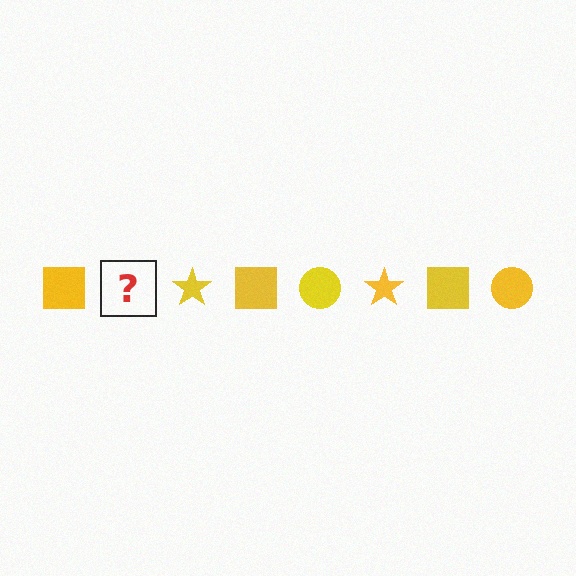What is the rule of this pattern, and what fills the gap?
The rule is that the pattern cycles through square, circle, star shapes in yellow. The gap should be filled with a yellow circle.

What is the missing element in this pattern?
The missing element is a yellow circle.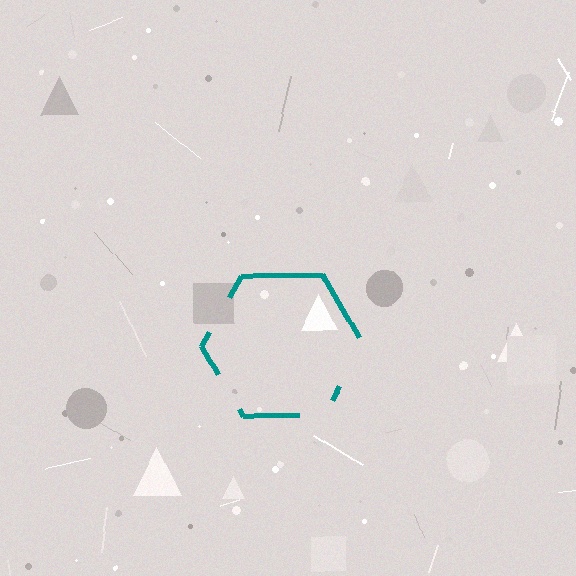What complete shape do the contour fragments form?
The contour fragments form a hexagon.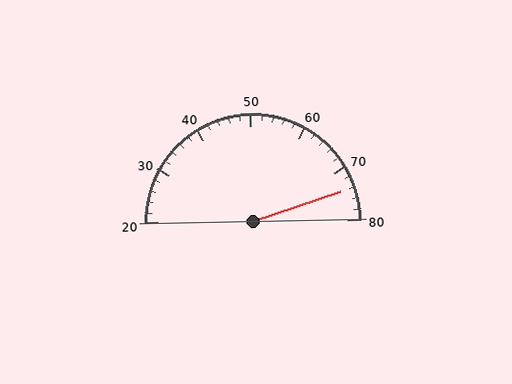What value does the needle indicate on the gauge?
The needle indicates approximately 74.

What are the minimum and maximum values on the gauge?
The gauge ranges from 20 to 80.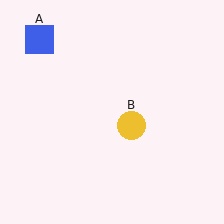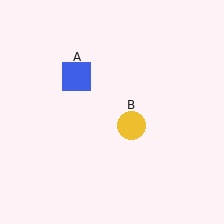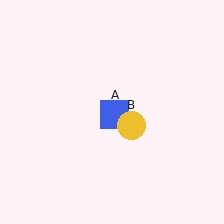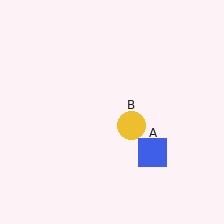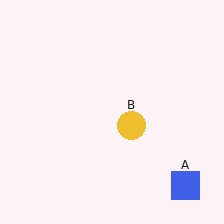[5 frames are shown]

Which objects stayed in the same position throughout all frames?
Yellow circle (object B) remained stationary.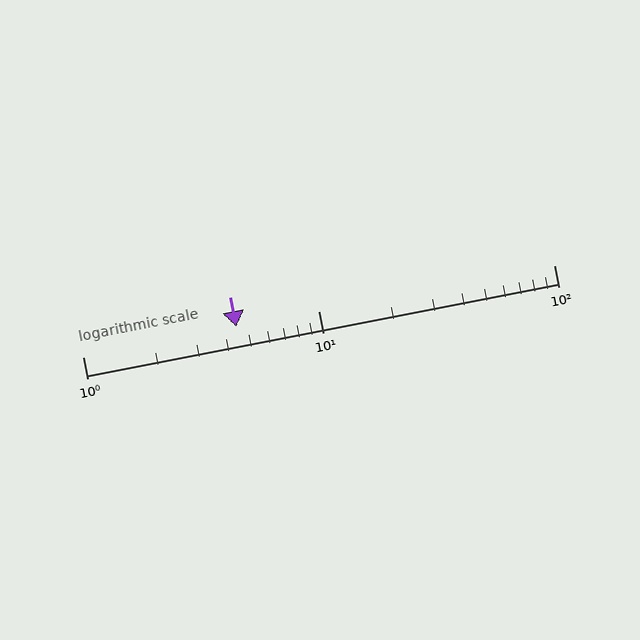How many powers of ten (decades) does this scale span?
The scale spans 2 decades, from 1 to 100.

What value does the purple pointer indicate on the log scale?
The pointer indicates approximately 4.5.